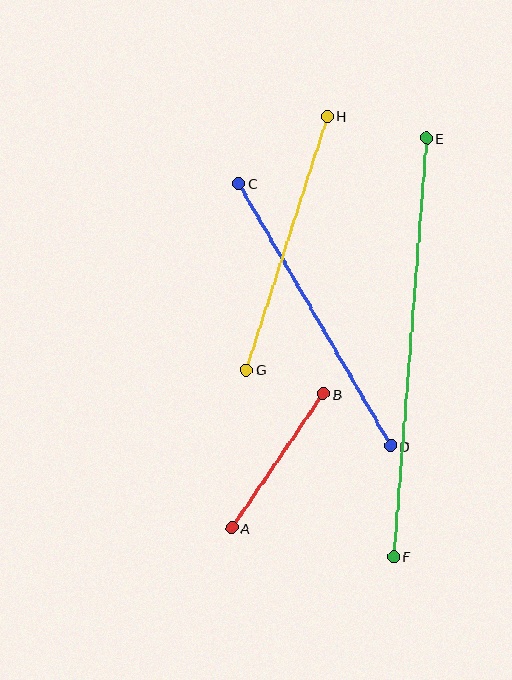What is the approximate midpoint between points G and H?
The midpoint is at approximately (287, 243) pixels.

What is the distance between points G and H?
The distance is approximately 266 pixels.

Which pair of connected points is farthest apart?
Points E and F are farthest apart.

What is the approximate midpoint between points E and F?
The midpoint is at approximately (410, 348) pixels.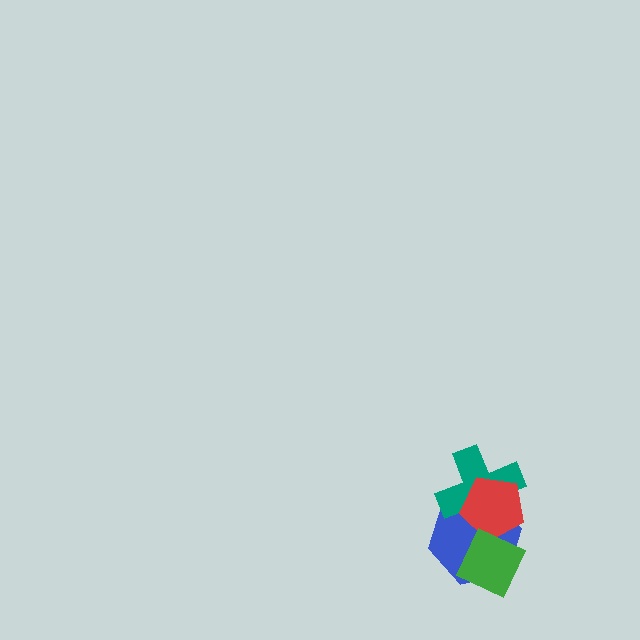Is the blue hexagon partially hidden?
Yes, it is partially covered by another shape.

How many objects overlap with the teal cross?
2 objects overlap with the teal cross.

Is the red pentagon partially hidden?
Yes, it is partially covered by another shape.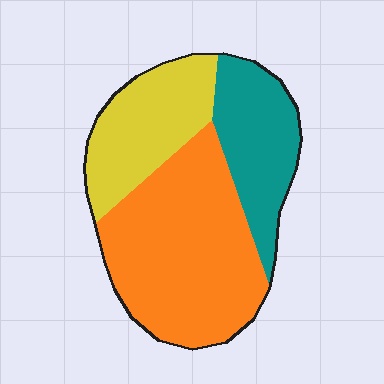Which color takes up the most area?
Orange, at roughly 50%.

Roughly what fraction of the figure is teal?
Teal takes up about one quarter (1/4) of the figure.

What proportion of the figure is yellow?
Yellow takes up between a quarter and a half of the figure.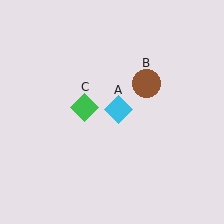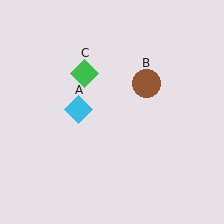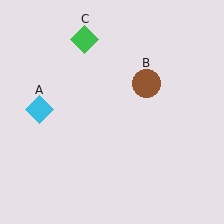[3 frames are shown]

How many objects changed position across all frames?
2 objects changed position: cyan diamond (object A), green diamond (object C).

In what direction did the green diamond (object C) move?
The green diamond (object C) moved up.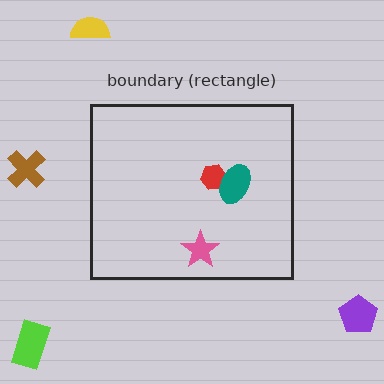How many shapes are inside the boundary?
3 inside, 4 outside.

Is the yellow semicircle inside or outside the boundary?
Outside.